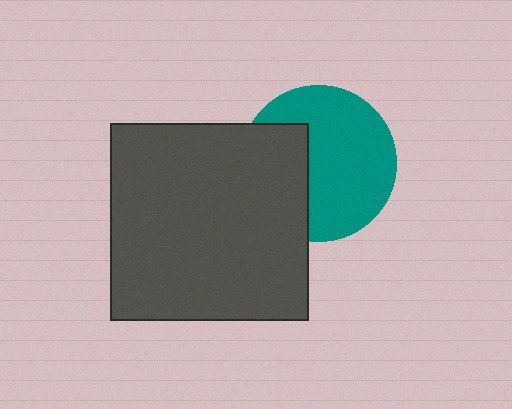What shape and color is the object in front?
The object in front is a dark gray square.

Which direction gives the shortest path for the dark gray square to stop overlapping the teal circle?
Moving left gives the shortest separation.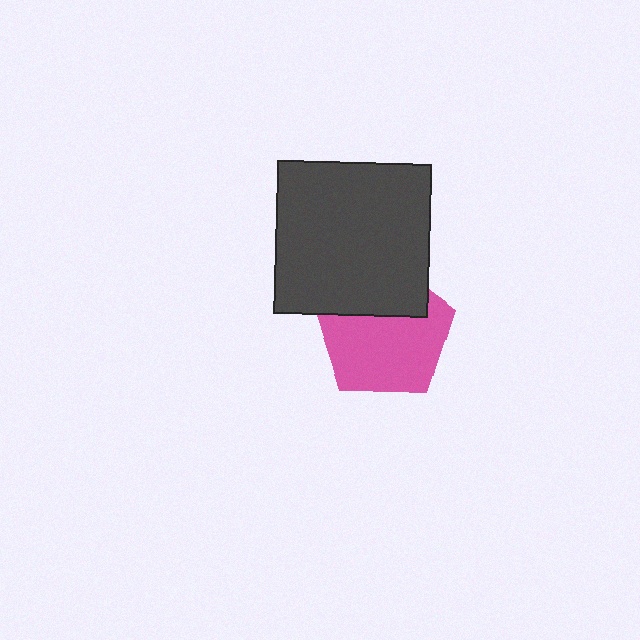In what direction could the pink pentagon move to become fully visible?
The pink pentagon could move down. That would shift it out from behind the dark gray square entirely.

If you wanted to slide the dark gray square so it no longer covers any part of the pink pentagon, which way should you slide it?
Slide it up — that is the most direct way to separate the two shapes.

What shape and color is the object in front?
The object in front is a dark gray square.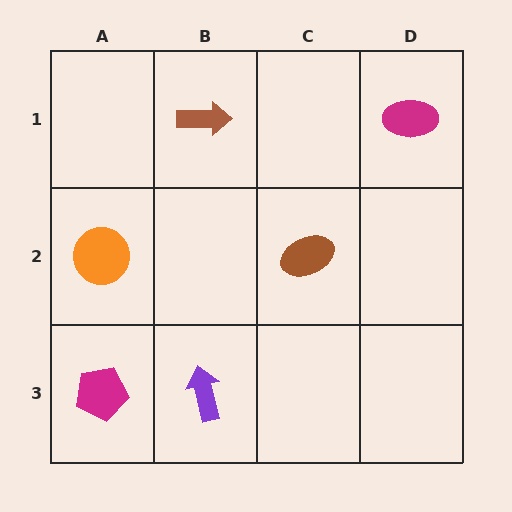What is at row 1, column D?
A magenta ellipse.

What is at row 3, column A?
A magenta pentagon.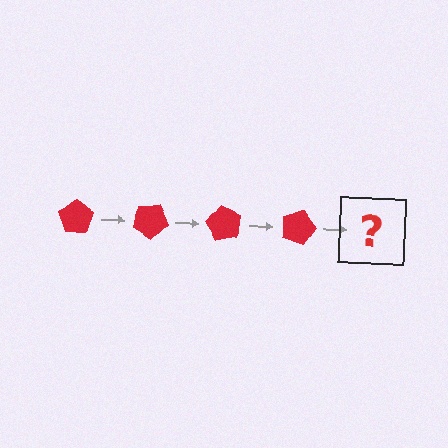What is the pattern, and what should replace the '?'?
The pattern is that the pentagon rotates 30 degrees each step. The '?' should be a red pentagon rotated 120 degrees.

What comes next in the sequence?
The next element should be a red pentagon rotated 120 degrees.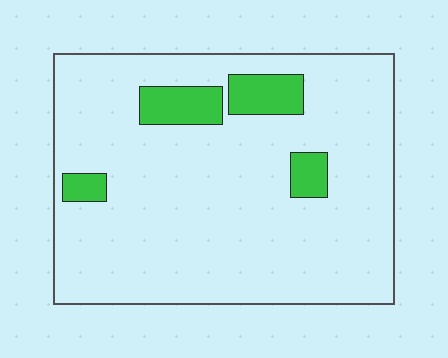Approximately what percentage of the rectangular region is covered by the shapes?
Approximately 10%.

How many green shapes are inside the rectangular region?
4.